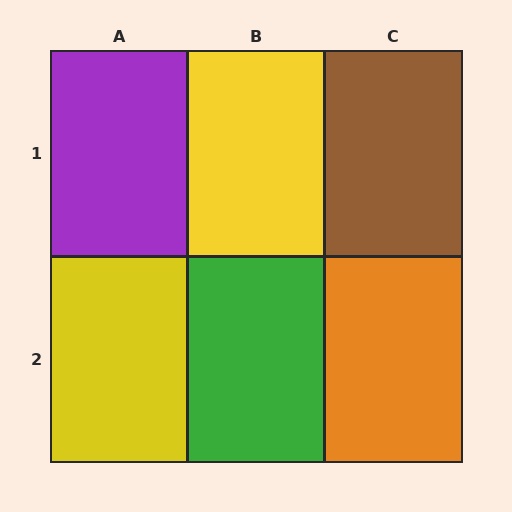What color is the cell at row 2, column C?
Orange.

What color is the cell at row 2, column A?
Yellow.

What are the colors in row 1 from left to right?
Purple, yellow, brown.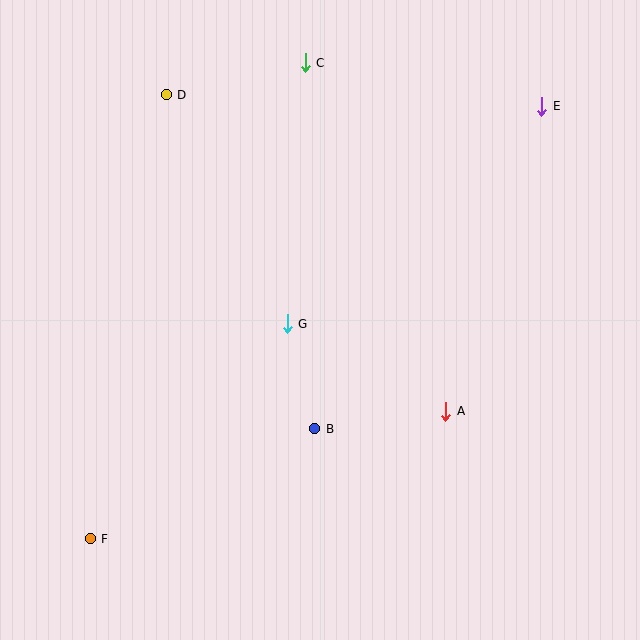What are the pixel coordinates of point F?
Point F is at (90, 539).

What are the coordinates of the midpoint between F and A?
The midpoint between F and A is at (268, 475).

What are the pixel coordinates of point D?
Point D is at (166, 95).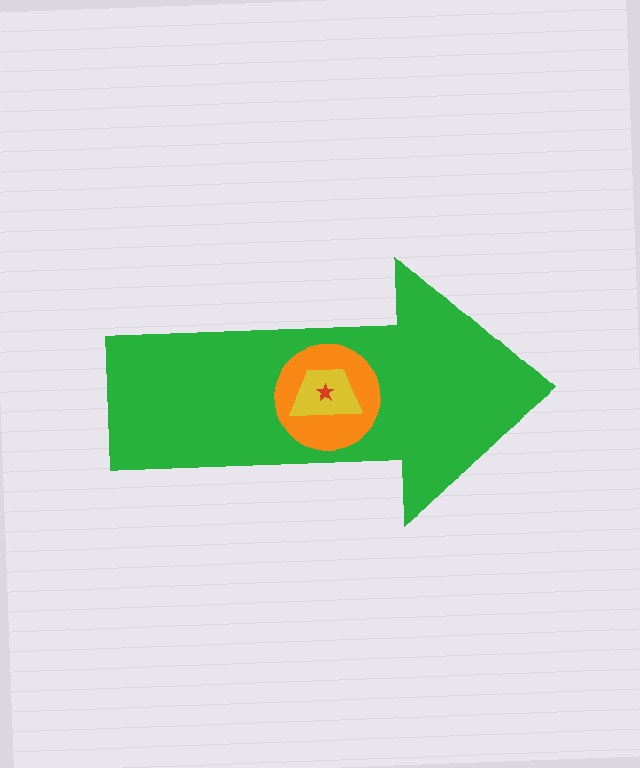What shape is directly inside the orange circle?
The yellow trapezoid.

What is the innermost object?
The red star.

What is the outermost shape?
The green arrow.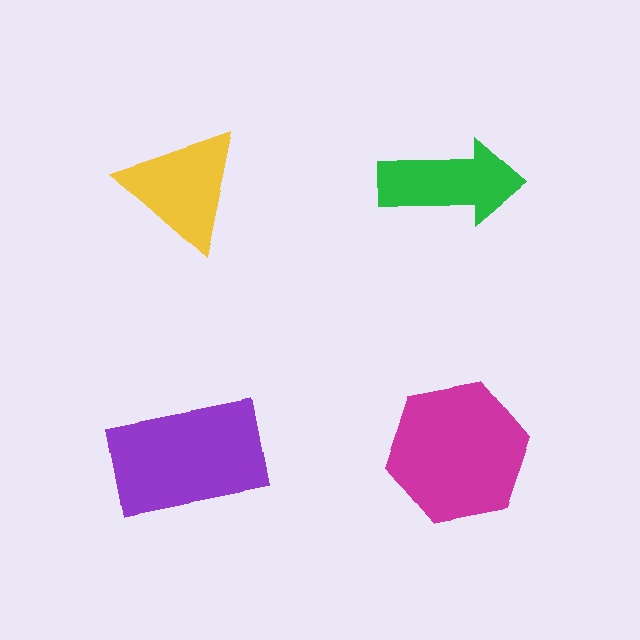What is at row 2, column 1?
A purple rectangle.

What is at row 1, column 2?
A green arrow.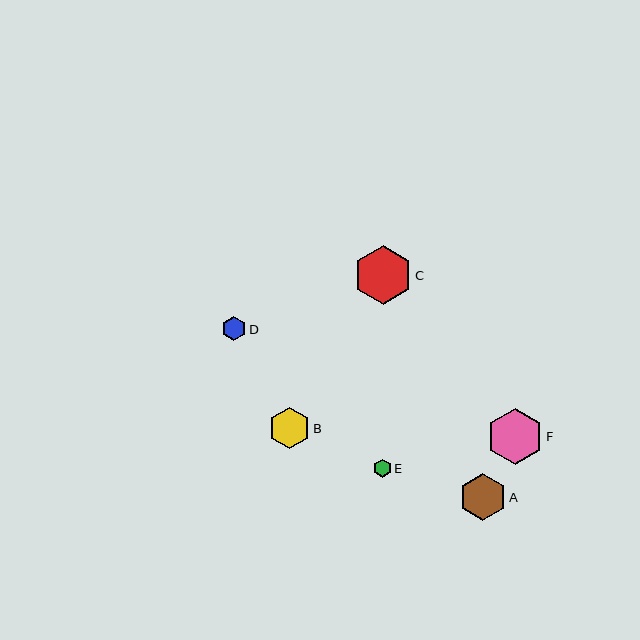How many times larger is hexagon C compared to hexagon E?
Hexagon C is approximately 3.2 times the size of hexagon E.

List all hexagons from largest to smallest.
From largest to smallest: C, F, A, B, D, E.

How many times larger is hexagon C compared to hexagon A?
Hexagon C is approximately 1.3 times the size of hexagon A.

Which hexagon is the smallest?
Hexagon E is the smallest with a size of approximately 18 pixels.